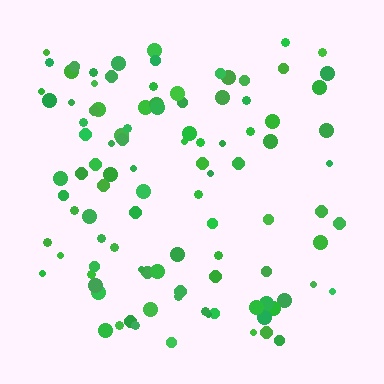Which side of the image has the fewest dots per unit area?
The right.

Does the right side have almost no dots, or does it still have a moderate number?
Still a moderate number, just noticeably fewer than the left.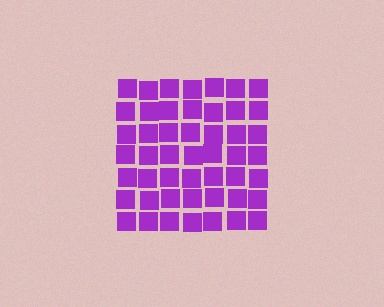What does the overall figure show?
The overall figure shows a square.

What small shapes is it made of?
It is made of small squares.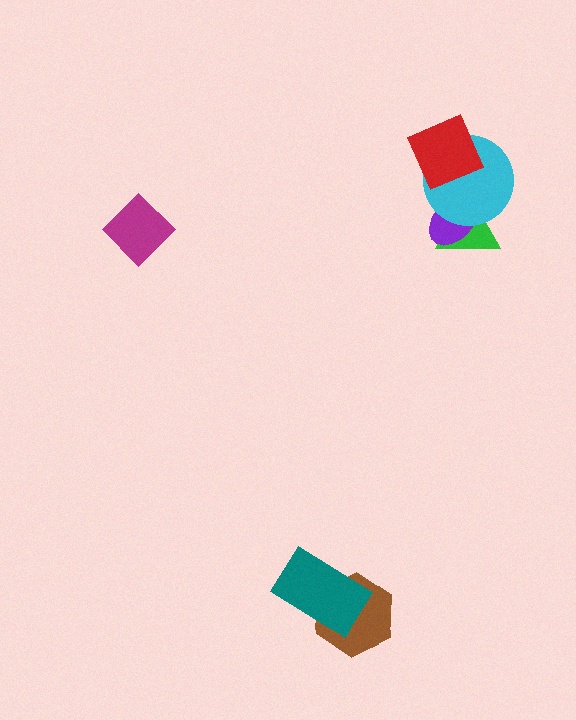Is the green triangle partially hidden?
Yes, it is partially covered by another shape.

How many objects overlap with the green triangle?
2 objects overlap with the green triangle.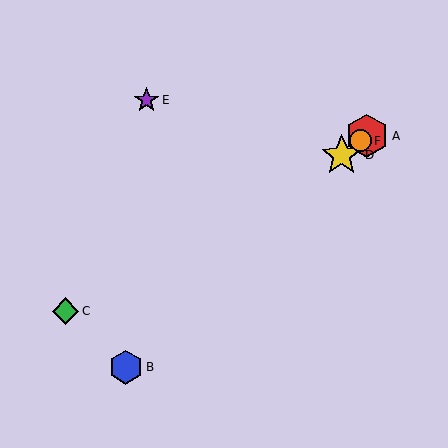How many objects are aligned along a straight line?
3 objects (A, D, F) are aligned along a straight line.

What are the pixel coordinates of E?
Object E is at (146, 100).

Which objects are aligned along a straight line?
Objects A, D, F are aligned along a straight line.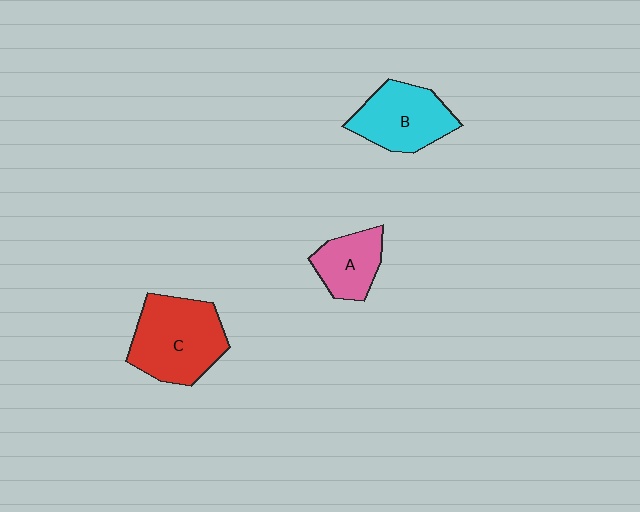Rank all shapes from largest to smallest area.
From largest to smallest: C (red), B (cyan), A (pink).